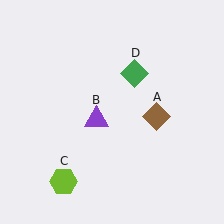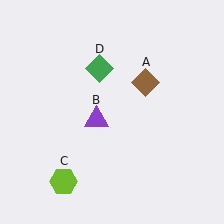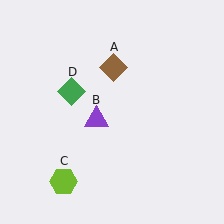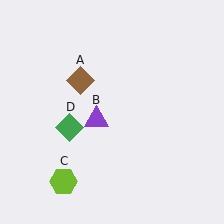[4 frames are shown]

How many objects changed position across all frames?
2 objects changed position: brown diamond (object A), green diamond (object D).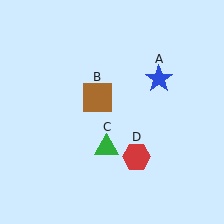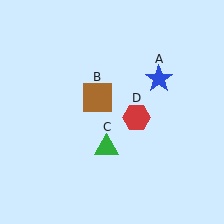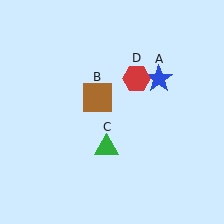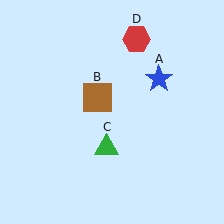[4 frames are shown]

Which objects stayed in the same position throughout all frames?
Blue star (object A) and brown square (object B) and green triangle (object C) remained stationary.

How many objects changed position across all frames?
1 object changed position: red hexagon (object D).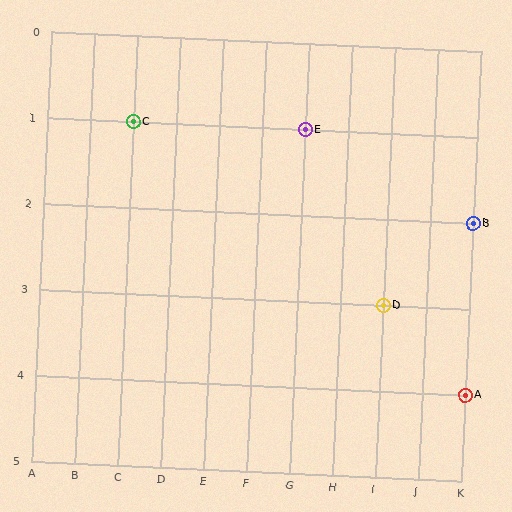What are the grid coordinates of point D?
Point D is at grid coordinates (I, 3).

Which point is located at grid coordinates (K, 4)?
Point A is at (K, 4).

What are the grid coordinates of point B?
Point B is at grid coordinates (K, 2).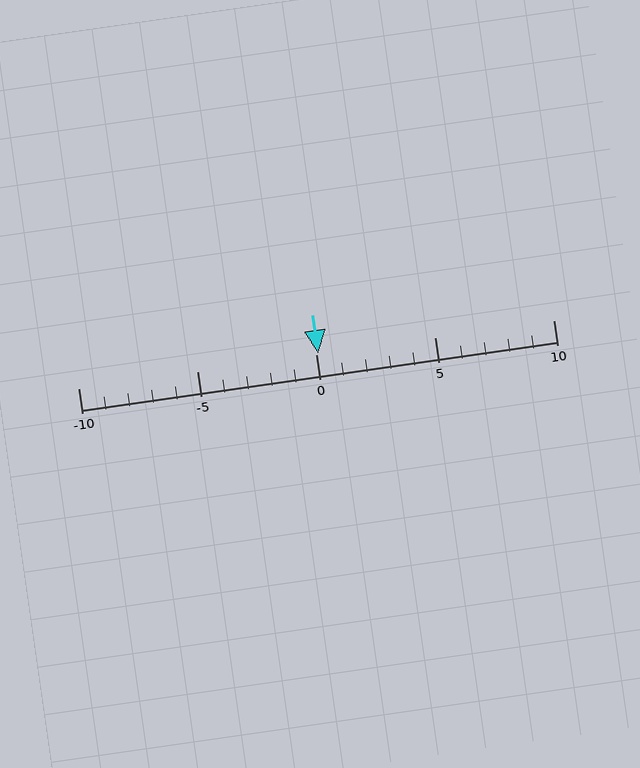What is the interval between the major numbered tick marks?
The major tick marks are spaced 5 units apart.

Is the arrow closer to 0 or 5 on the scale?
The arrow is closer to 0.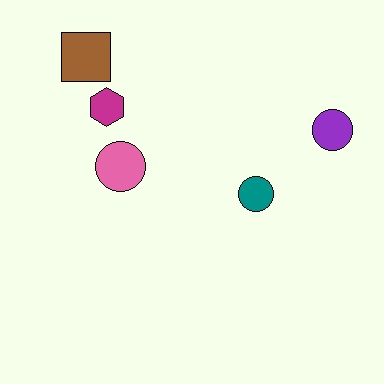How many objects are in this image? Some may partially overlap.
There are 5 objects.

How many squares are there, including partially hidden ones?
There is 1 square.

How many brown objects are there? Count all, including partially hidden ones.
There is 1 brown object.